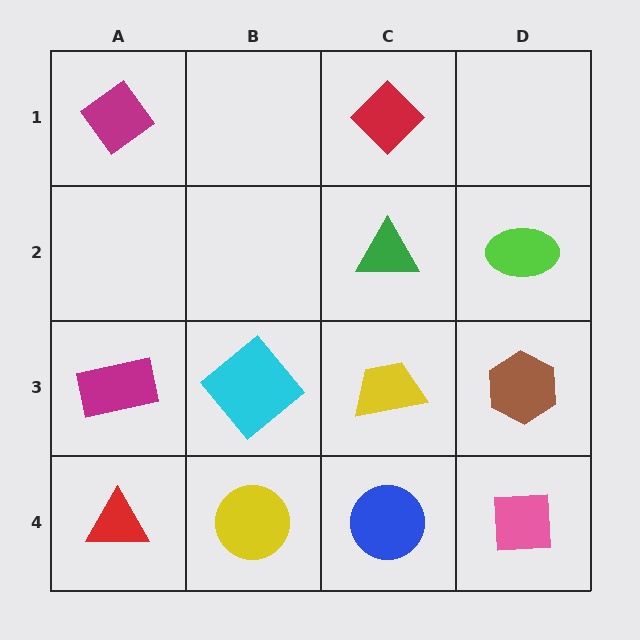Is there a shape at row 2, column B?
No, that cell is empty.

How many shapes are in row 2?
2 shapes.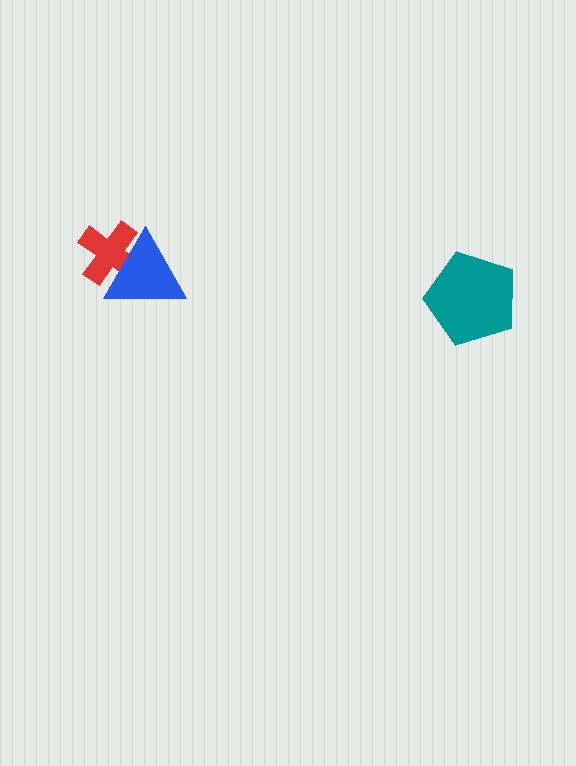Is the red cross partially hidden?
Yes, it is partially covered by another shape.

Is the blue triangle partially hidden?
No, no other shape covers it.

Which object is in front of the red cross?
The blue triangle is in front of the red cross.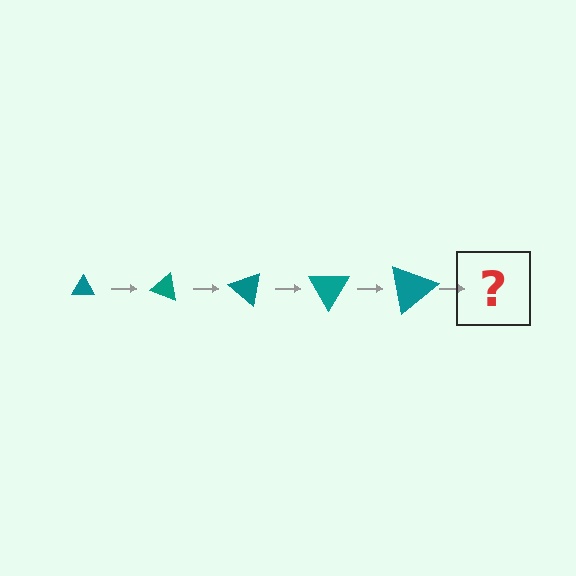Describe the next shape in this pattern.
It should be a triangle, larger than the previous one and rotated 100 degrees from the start.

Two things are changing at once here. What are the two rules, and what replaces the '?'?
The two rules are that the triangle grows larger each step and it rotates 20 degrees each step. The '?' should be a triangle, larger than the previous one and rotated 100 degrees from the start.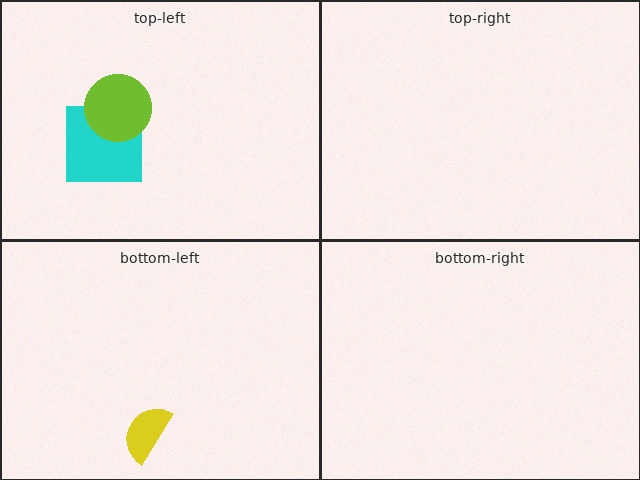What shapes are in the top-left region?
The cyan square, the lime circle.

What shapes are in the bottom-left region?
The yellow semicircle.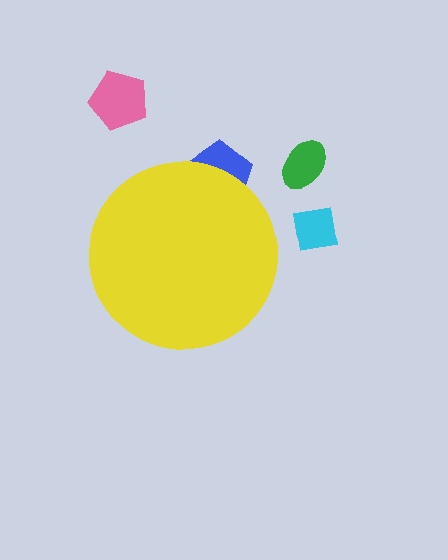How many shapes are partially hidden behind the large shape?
1 shape is partially hidden.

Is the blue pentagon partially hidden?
Yes, the blue pentagon is partially hidden behind the yellow circle.